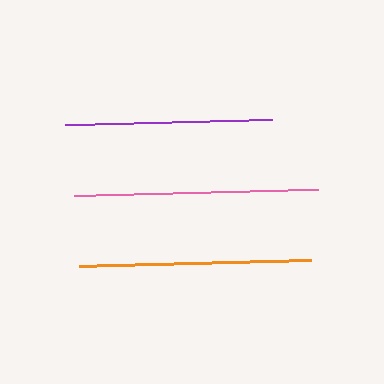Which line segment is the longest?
The pink line is the longest at approximately 244 pixels.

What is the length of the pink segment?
The pink segment is approximately 244 pixels long.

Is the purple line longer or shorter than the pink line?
The pink line is longer than the purple line.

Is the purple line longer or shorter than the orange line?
The orange line is longer than the purple line.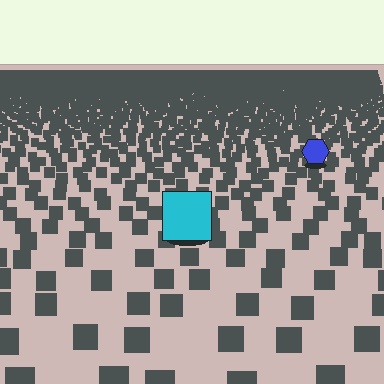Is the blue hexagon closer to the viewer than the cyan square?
No. The cyan square is closer — you can tell from the texture gradient: the ground texture is coarser near it.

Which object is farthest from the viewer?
The blue hexagon is farthest from the viewer. It appears smaller and the ground texture around it is denser.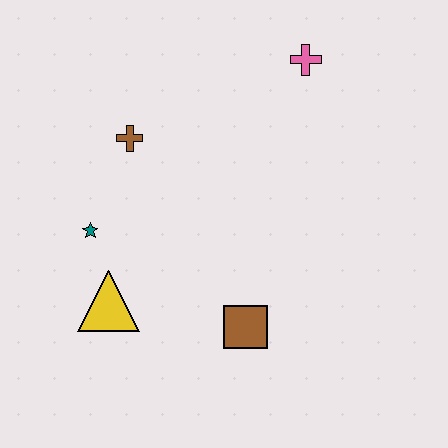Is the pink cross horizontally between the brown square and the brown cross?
No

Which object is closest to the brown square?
The yellow triangle is closest to the brown square.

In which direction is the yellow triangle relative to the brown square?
The yellow triangle is to the left of the brown square.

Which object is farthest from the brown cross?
The brown square is farthest from the brown cross.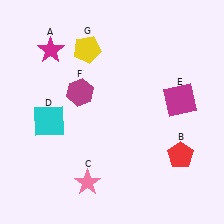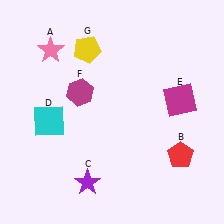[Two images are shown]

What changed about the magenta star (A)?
In Image 1, A is magenta. In Image 2, it changed to pink.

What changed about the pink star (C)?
In Image 1, C is pink. In Image 2, it changed to purple.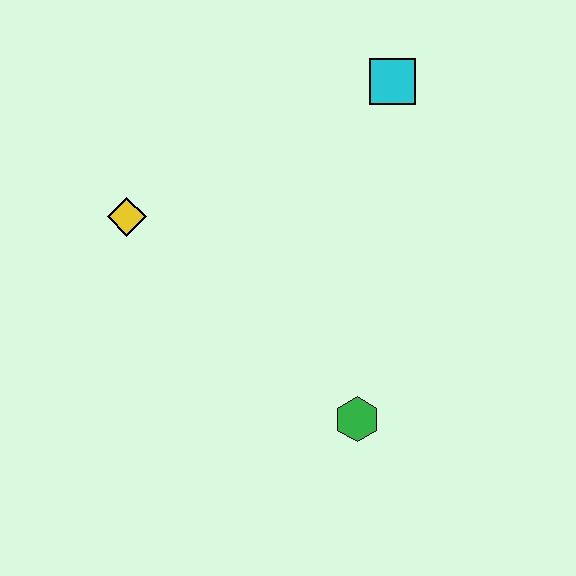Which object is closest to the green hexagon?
The yellow diamond is closest to the green hexagon.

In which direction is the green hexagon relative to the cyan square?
The green hexagon is below the cyan square.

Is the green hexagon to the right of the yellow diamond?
Yes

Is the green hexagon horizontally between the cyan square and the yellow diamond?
Yes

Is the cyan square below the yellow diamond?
No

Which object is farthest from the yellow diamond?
The green hexagon is farthest from the yellow diamond.